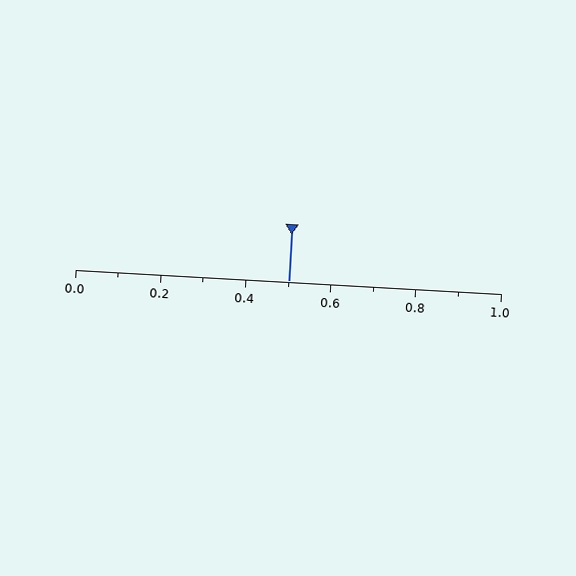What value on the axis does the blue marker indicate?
The marker indicates approximately 0.5.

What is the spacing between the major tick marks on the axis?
The major ticks are spaced 0.2 apart.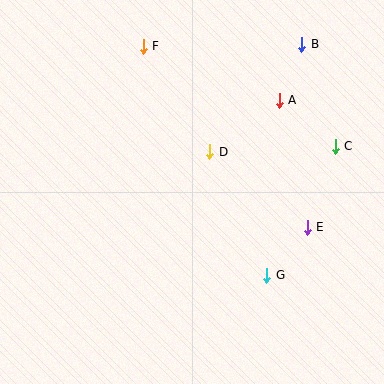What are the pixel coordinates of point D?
Point D is at (210, 152).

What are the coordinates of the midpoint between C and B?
The midpoint between C and B is at (318, 95).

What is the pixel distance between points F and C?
The distance between F and C is 216 pixels.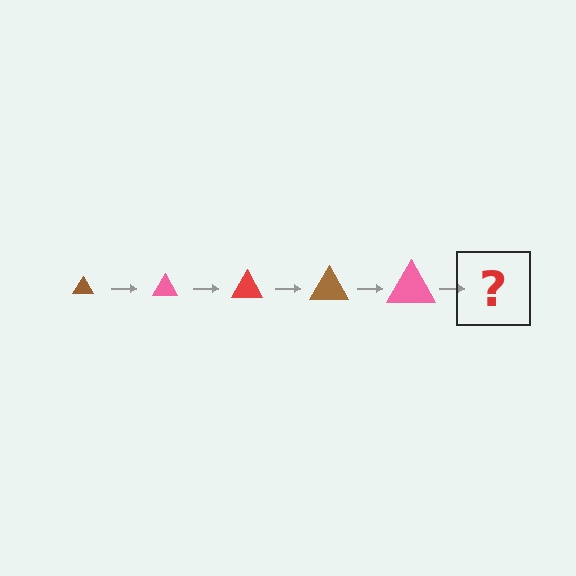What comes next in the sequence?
The next element should be a red triangle, larger than the previous one.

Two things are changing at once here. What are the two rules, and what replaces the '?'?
The two rules are that the triangle grows larger each step and the color cycles through brown, pink, and red. The '?' should be a red triangle, larger than the previous one.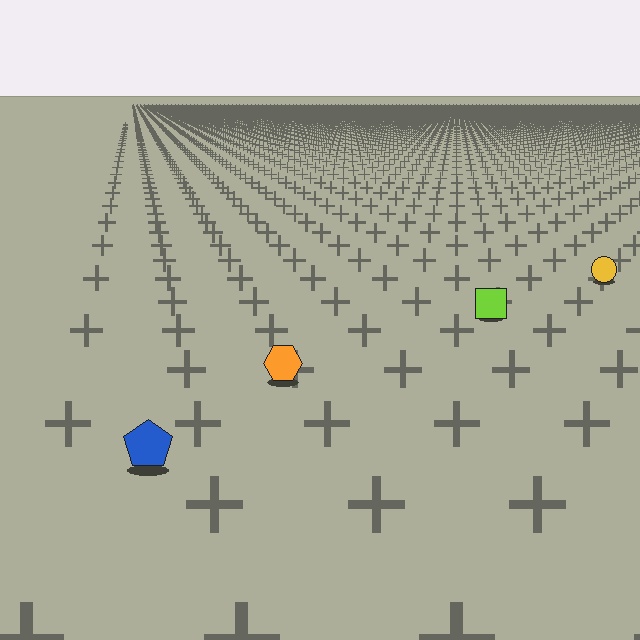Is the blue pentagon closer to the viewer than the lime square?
Yes. The blue pentagon is closer — you can tell from the texture gradient: the ground texture is coarser near it.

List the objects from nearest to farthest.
From nearest to farthest: the blue pentagon, the orange hexagon, the lime square, the yellow circle.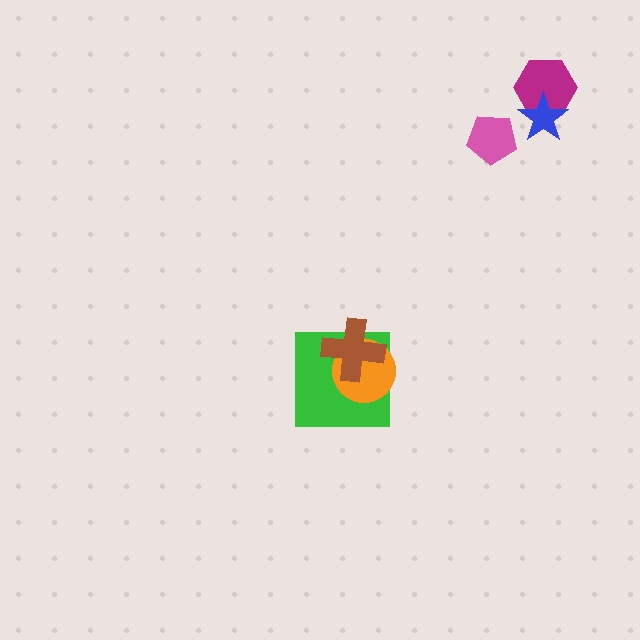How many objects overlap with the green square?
2 objects overlap with the green square.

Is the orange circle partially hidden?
Yes, it is partially covered by another shape.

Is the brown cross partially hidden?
No, no other shape covers it.